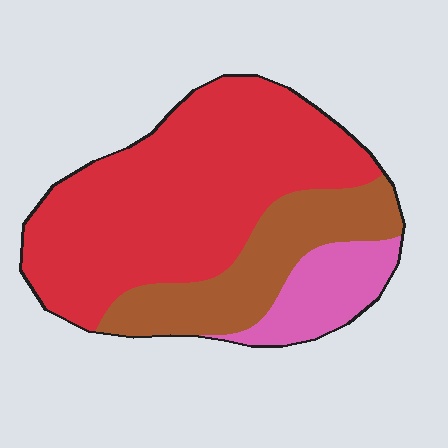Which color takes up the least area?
Pink, at roughly 15%.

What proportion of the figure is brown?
Brown covers 25% of the figure.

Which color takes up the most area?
Red, at roughly 60%.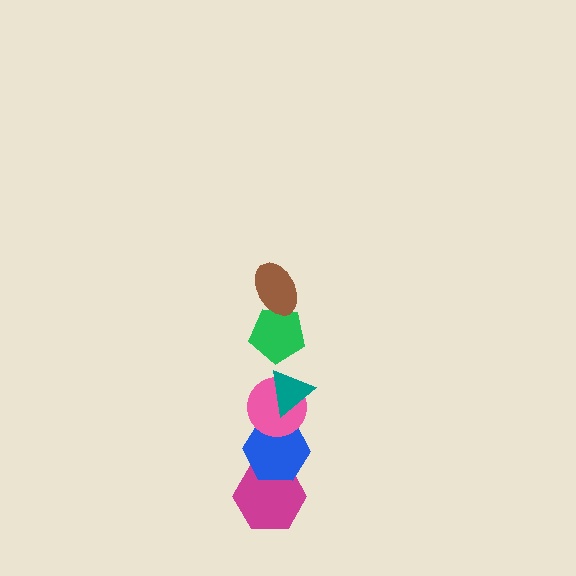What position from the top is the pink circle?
The pink circle is 4th from the top.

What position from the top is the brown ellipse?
The brown ellipse is 1st from the top.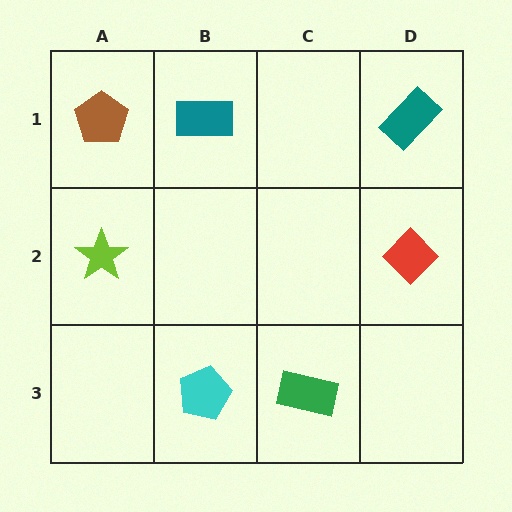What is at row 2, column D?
A red diamond.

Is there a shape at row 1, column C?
No, that cell is empty.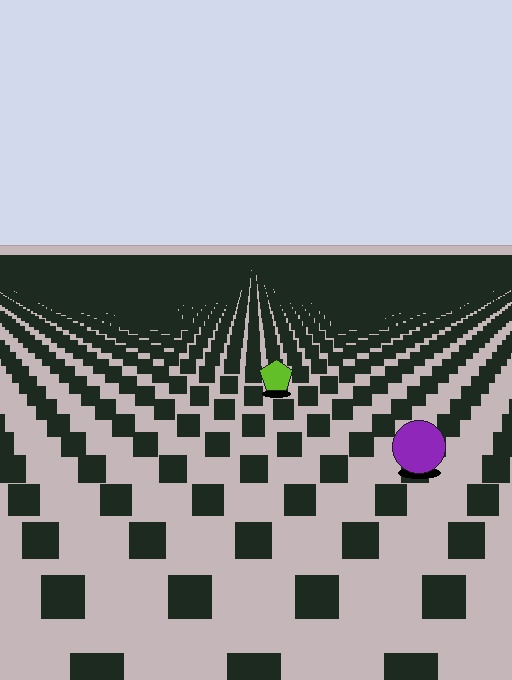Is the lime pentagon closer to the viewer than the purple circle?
No. The purple circle is closer — you can tell from the texture gradient: the ground texture is coarser near it.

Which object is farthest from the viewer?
The lime pentagon is farthest from the viewer. It appears smaller and the ground texture around it is denser.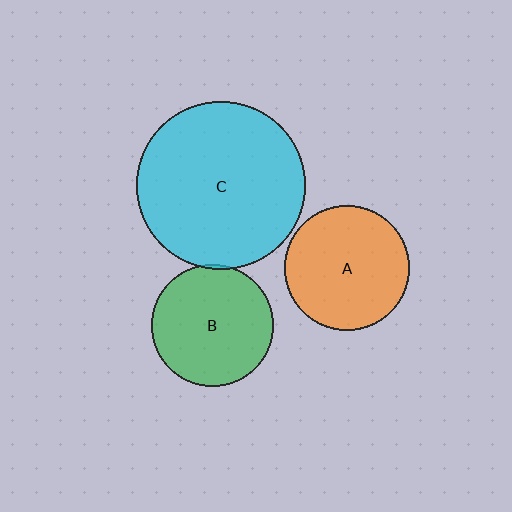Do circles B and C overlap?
Yes.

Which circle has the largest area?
Circle C (cyan).